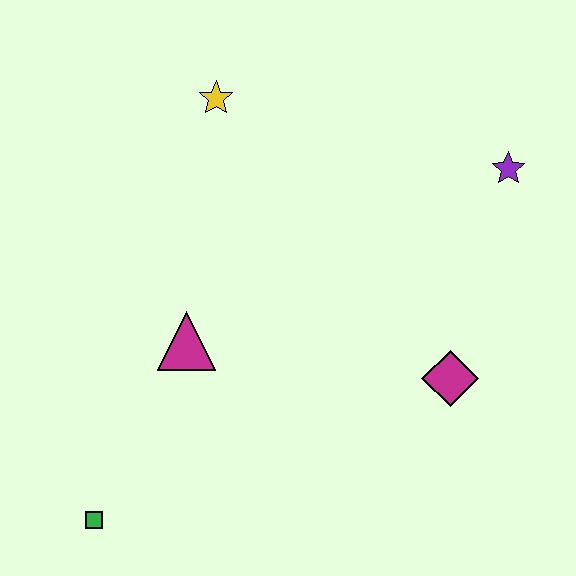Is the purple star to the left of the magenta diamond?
No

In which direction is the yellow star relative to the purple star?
The yellow star is to the left of the purple star.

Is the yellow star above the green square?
Yes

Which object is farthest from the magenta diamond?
The green square is farthest from the magenta diamond.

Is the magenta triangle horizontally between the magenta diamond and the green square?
Yes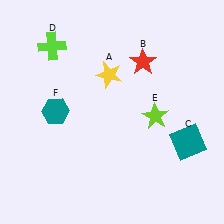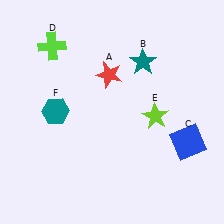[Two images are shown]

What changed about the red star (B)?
In Image 1, B is red. In Image 2, it changed to teal.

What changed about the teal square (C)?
In Image 1, C is teal. In Image 2, it changed to blue.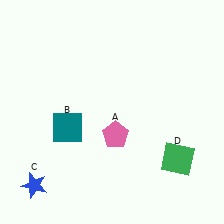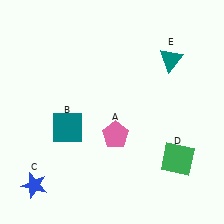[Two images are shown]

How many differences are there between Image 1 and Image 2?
There is 1 difference between the two images.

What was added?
A teal triangle (E) was added in Image 2.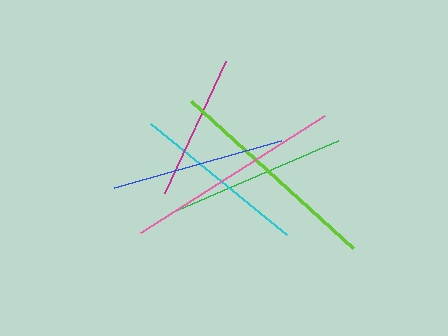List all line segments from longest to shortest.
From longest to shortest: lime, pink, cyan, green, blue, magenta.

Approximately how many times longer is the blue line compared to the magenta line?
The blue line is approximately 1.2 times the length of the magenta line.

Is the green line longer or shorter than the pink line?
The pink line is longer than the green line.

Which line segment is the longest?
The lime line is the longest at approximately 219 pixels.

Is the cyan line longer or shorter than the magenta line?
The cyan line is longer than the magenta line.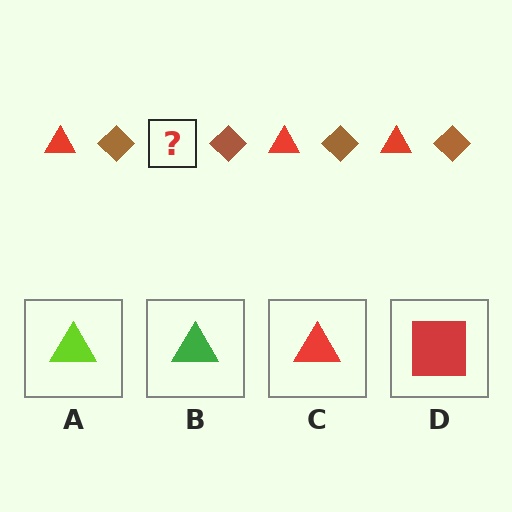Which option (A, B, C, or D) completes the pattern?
C.